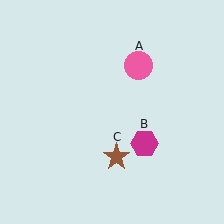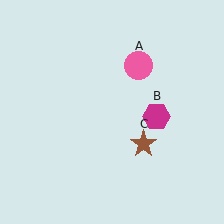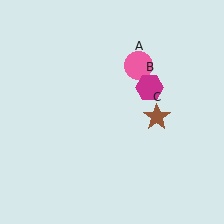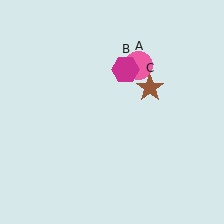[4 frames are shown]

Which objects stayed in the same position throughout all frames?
Pink circle (object A) remained stationary.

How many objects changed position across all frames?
2 objects changed position: magenta hexagon (object B), brown star (object C).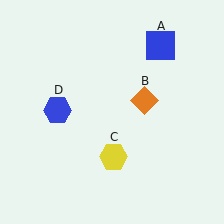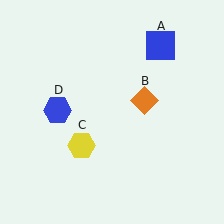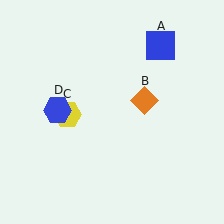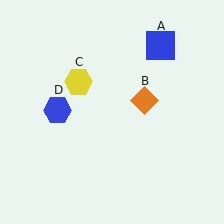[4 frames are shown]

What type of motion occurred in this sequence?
The yellow hexagon (object C) rotated clockwise around the center of the scene.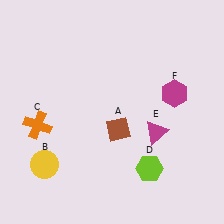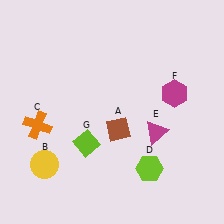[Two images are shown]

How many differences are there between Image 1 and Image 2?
There is 1 difference between the two images.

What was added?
A lime diamond (G) was added in Image 2.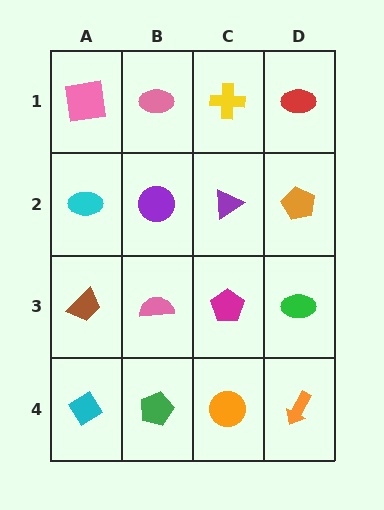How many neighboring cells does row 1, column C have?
3.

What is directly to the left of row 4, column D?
An orange circle.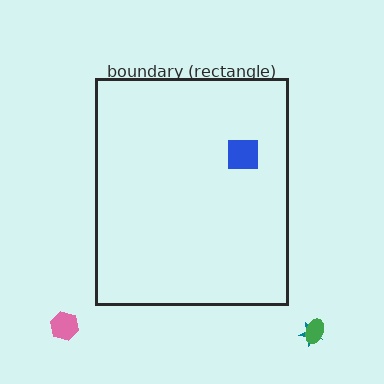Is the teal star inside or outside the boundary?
Outside.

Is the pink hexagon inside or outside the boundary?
Outside.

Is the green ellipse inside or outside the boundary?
Outside.